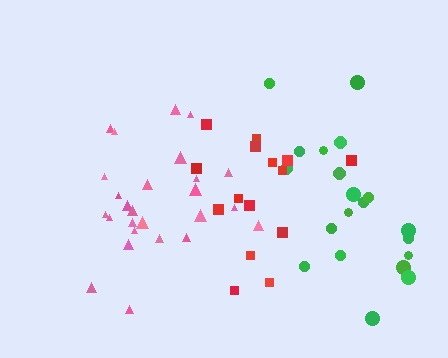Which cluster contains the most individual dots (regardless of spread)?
Pink (26).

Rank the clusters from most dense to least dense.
pink, red, green.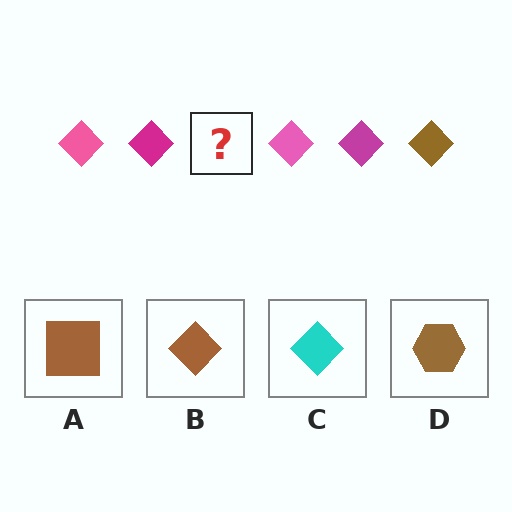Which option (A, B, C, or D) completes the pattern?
B.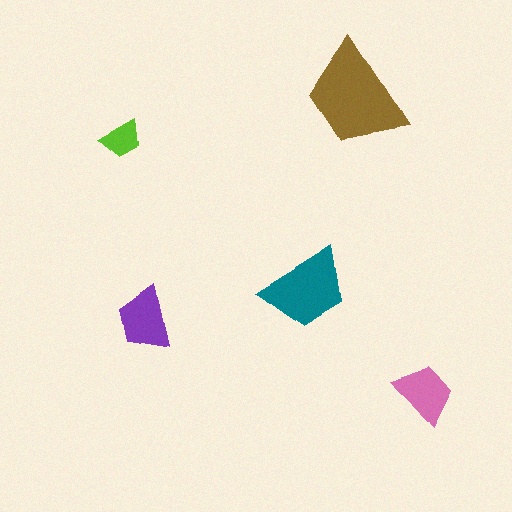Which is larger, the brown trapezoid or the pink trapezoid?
The brown one.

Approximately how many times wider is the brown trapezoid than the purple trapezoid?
About 1.5 times wider.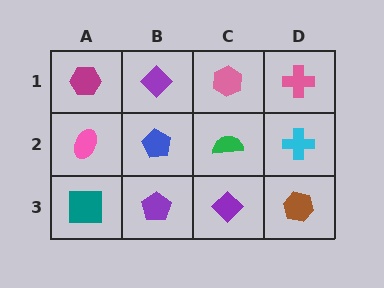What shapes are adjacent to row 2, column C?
A pink hexagon (row 1, column C), a purple diamond (row 3, column C), a blue pentagon (row 2, column B), a cyan cross (row 2, column D).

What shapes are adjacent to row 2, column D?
A pink cross (row 1, column D), a brown hexagon (row 3, column D), a green semicircle (row 2, column C).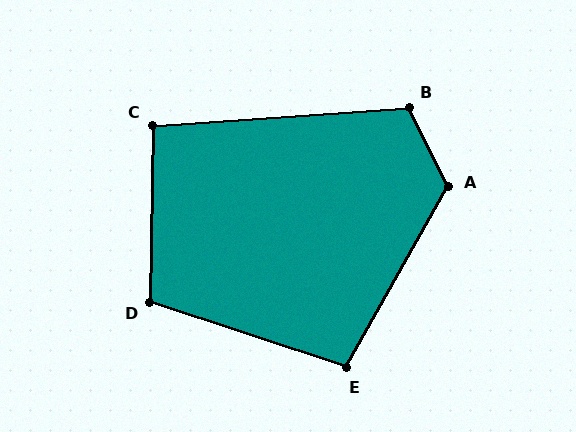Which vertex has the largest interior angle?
A, at approximately 125 degrees.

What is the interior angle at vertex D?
Approximately 107 degrees (obtuse).